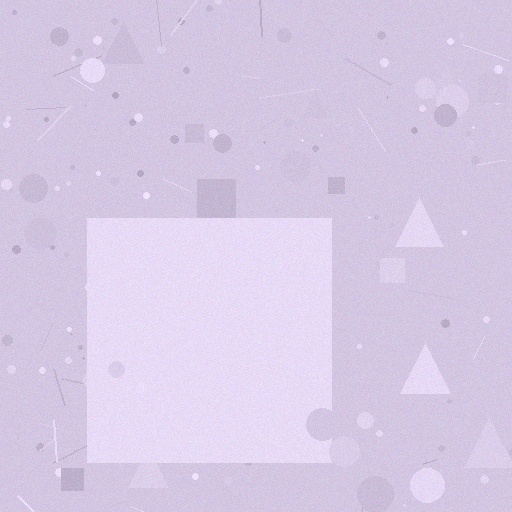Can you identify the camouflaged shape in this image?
The camouflaged shape is a square.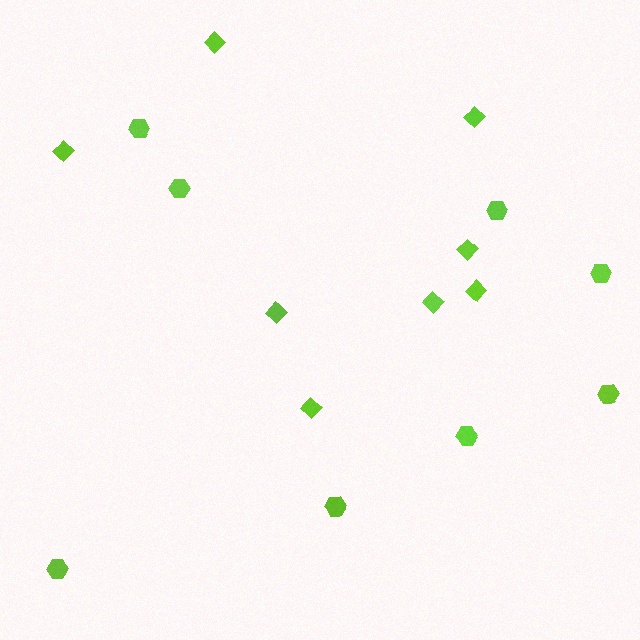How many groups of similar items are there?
There are 2 groups: one group of diamonds (8) and one group of hexagons (8).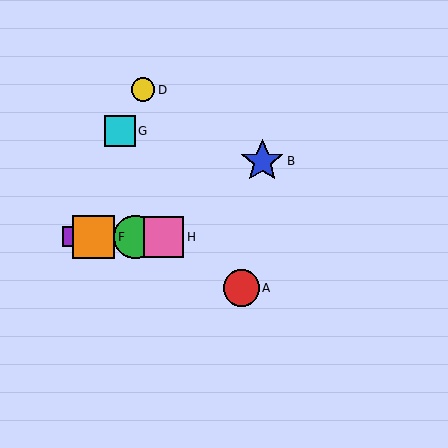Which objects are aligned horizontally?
Objects C, E, F, H are aligned horizontally.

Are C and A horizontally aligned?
No, C is at y≈237 and A is at y≈288.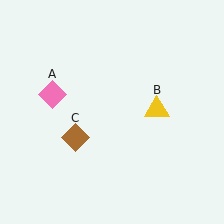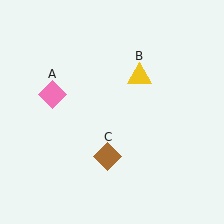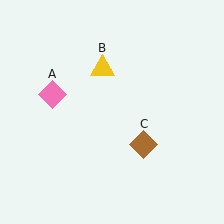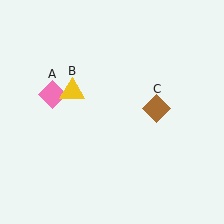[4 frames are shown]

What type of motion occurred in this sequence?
The yellow triangle (object B), brown diamond (object C) rotated counterclockwise around the center of the scene.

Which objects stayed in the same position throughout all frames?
Pink diamond (object A) remained stationary.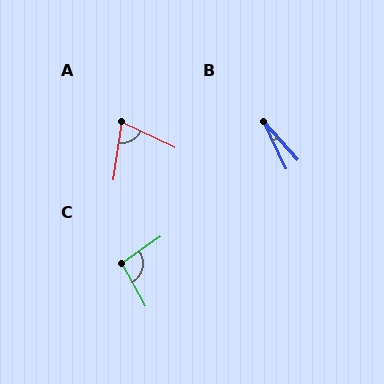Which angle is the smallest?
B, at approximately 17 degrees.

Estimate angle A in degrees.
Approximately 73 degrees.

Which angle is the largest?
C, at approximately 96 degrees.